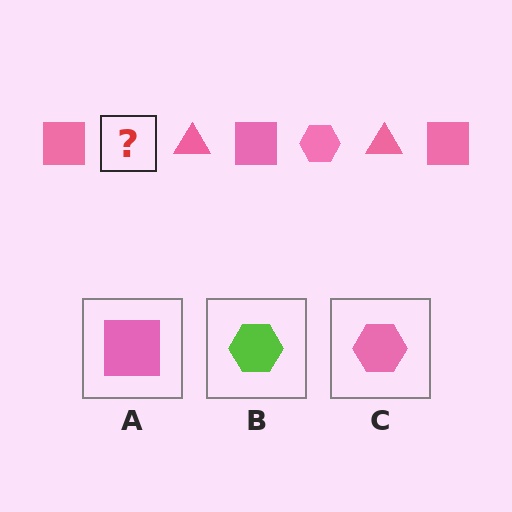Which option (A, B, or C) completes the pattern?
C.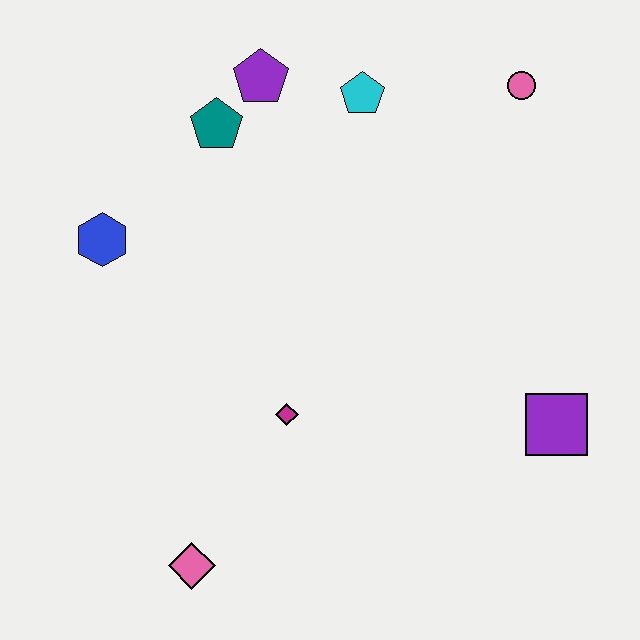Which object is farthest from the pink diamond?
The pink circle is farthest from the pink diamond.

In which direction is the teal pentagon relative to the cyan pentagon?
The teal pentagon is to the left of the cyan pentagon.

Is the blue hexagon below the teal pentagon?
Yes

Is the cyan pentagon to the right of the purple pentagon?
Yes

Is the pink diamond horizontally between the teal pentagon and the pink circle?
No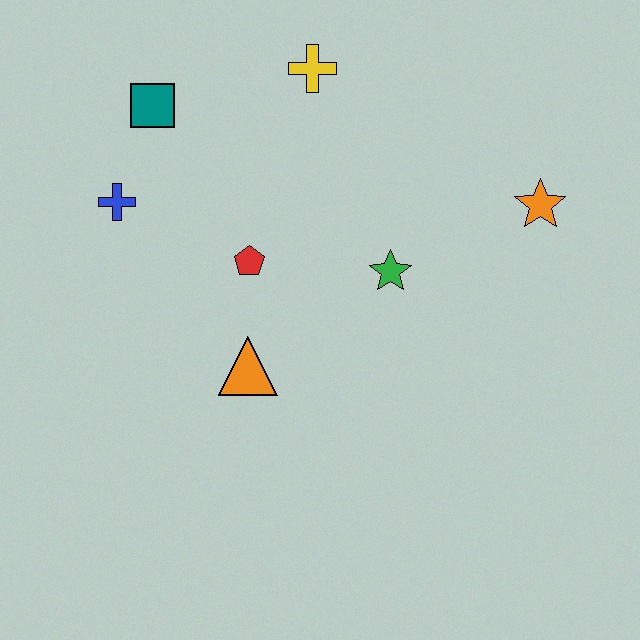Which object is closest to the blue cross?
The teal square is closest to the blue cross.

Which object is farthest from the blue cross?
The orange star is farthest from the blue cross.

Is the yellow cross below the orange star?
No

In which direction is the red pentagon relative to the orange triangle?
The red pentagon is above the orange triangle.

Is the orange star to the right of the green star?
Yes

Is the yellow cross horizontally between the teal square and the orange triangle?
No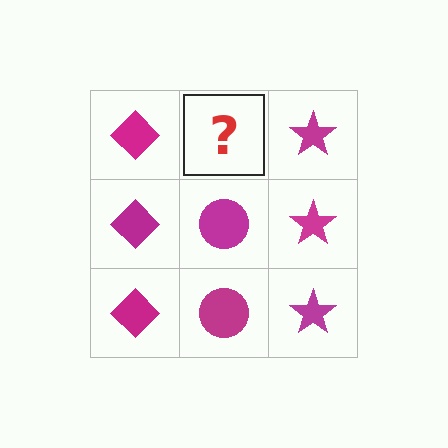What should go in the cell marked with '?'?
The missing cell should contain a magenta circle.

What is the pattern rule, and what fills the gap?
The rule is that each column has a consistent shape. The gap should be filled with a magenta circle.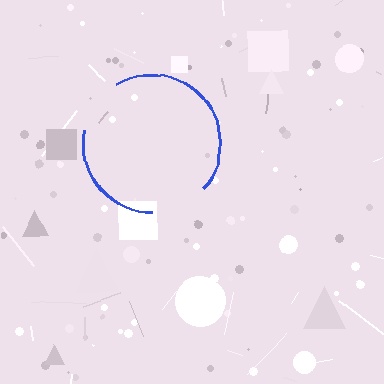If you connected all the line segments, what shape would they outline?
They would outline a circle.